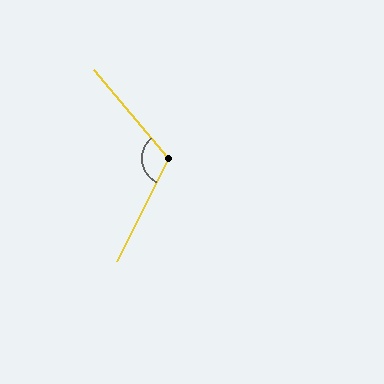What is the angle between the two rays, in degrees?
Approximately 113 degrees.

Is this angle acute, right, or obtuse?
It is obtuse.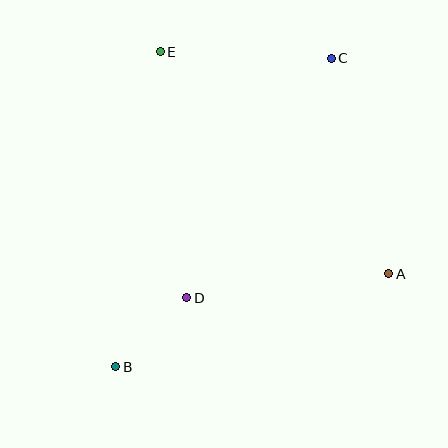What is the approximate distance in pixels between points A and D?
The distance between A and D is approximately 203 pixels.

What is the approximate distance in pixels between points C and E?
The distance between C and E is approximately 171 pixels.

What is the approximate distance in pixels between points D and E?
The distance between D and E is approximately 247 pixels.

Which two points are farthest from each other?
Points B and C are farthest from each other.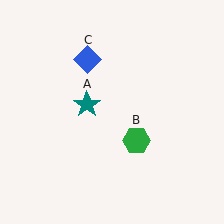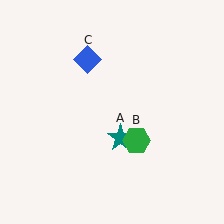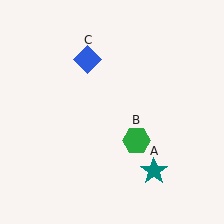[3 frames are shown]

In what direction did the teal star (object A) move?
The teal star (object A) moved down and to the right.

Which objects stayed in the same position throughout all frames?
Green hexagon (object B) and blue diamond (object C) remained stationary.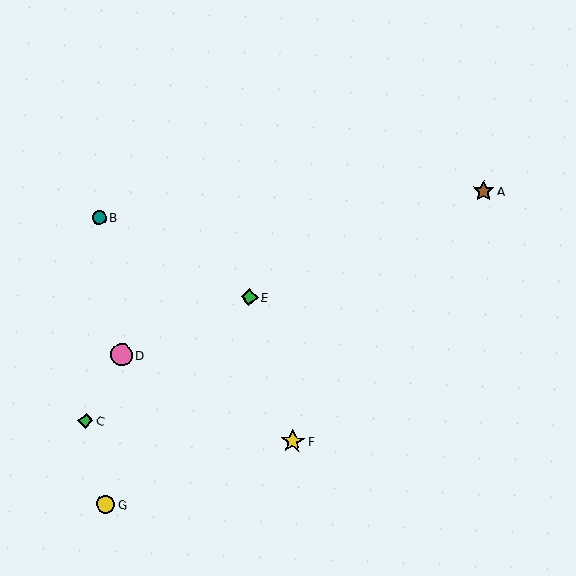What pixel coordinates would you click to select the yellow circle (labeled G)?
Click at (105, 504) to select the yellow circle G.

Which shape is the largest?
The yellow star (labeled F) is the largest.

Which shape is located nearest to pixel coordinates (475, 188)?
The brown star (labeled A) at (484, 191) is nearest to that location.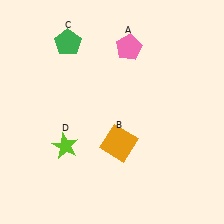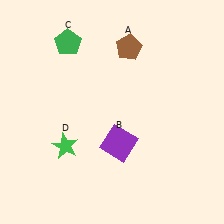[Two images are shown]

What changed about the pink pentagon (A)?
In Image 1, A is pink. In Image 2, it changed to brown.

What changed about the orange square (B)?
In Image 1, B is orange. In Image 2, it changed to purple.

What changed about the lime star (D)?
In Image 1, D is lime. In Image 2, it changed to green.